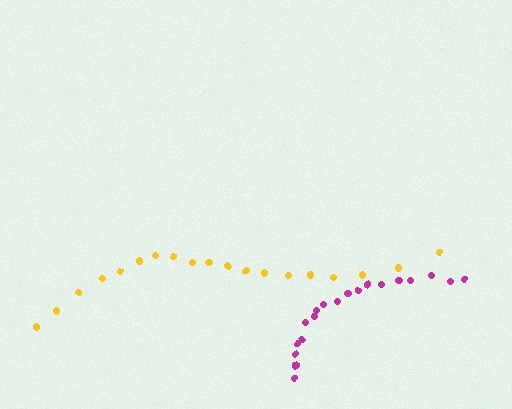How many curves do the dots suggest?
There are 2 distinct paths.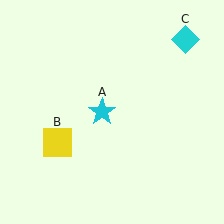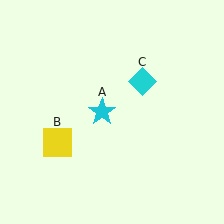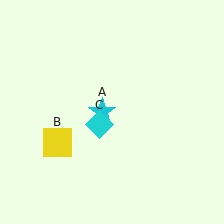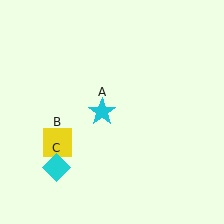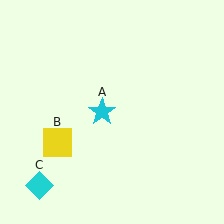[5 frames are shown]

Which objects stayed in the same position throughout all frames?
Cyan star (object A) and yellow square (object B) remained stationary.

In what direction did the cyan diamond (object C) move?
The cyan diamond (object C) moved down and to the left.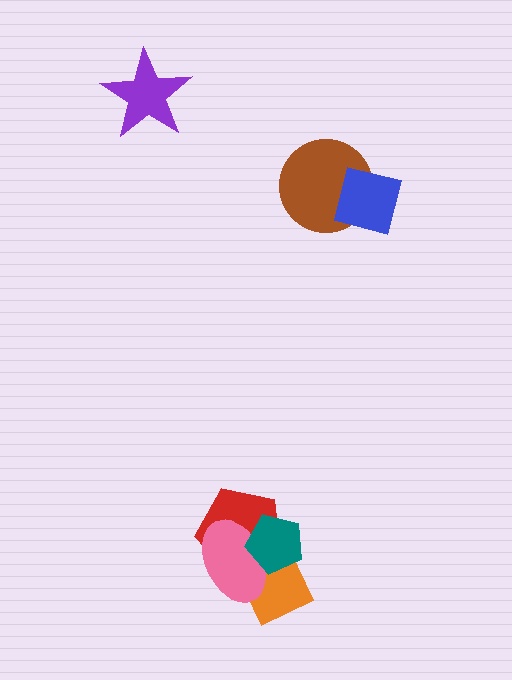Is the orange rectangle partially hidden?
Yes, it is partially covered by another shape.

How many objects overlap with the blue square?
1 object overlaps with the blue square.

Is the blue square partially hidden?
No, no other shape covers it.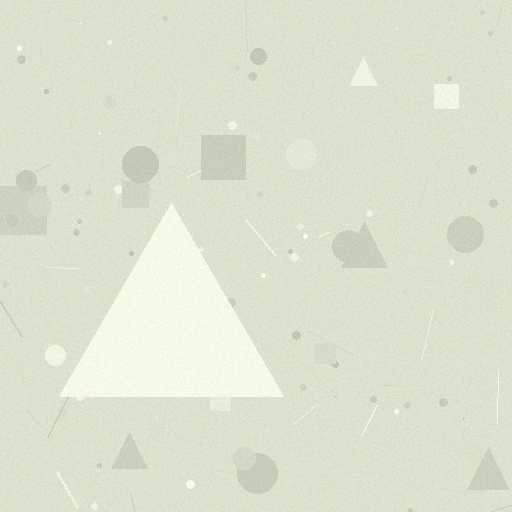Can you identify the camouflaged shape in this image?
The camouflaged shape is a triangle.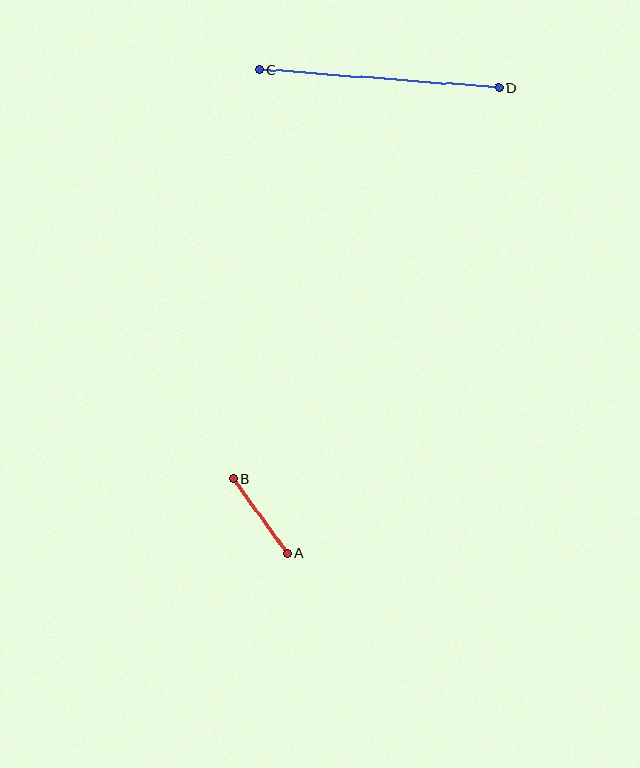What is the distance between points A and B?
The distance is approximately 92 pixels.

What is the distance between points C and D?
The distance is approximately 240 pixels.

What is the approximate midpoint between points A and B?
The midpoint is at approximately (260, 516) pixels.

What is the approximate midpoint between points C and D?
The midpoint is at approximately (379, 79) pixels.